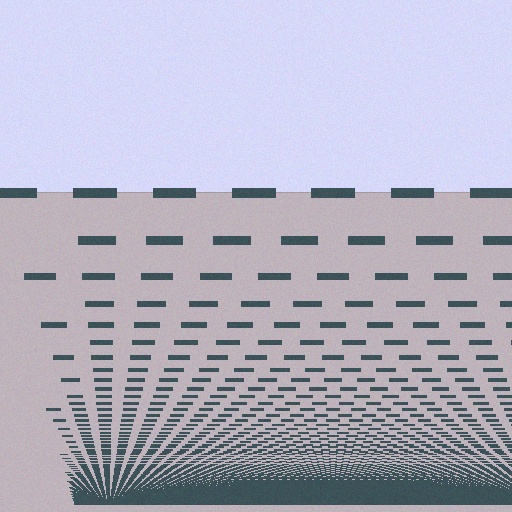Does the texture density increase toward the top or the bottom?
Density increases toward the bottom.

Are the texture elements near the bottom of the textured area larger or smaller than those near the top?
Smaller. The gradient is inverted — elements near the bottom are smaller and denser.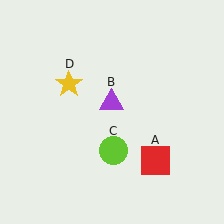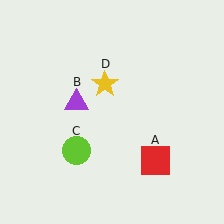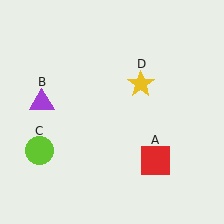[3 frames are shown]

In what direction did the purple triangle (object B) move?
The purple triangle (object B) moved left.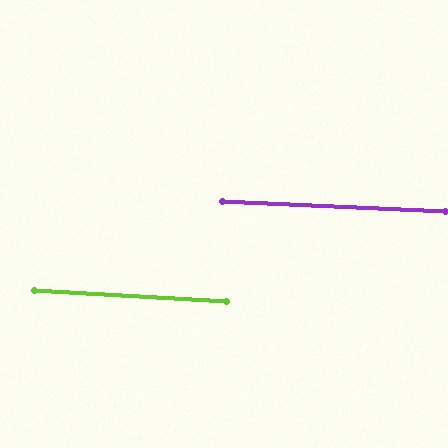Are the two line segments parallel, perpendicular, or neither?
Parallel — their directions differ by only 0.7°.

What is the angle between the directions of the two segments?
Approximately 1 degree.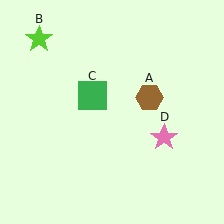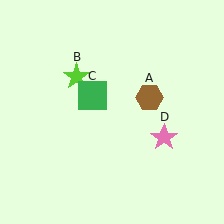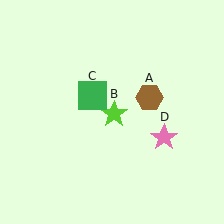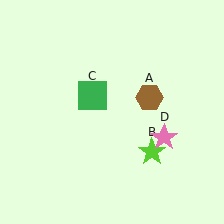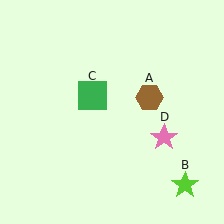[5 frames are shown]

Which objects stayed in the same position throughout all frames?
Brown hexagon (object A) and green square (object C) and pink star (object D) remained stationary.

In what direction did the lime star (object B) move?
The lime star (object B) moved down and to the right.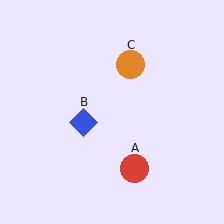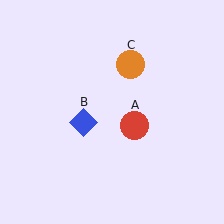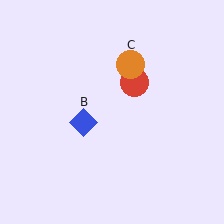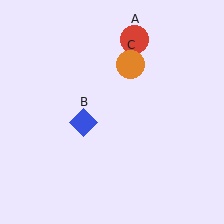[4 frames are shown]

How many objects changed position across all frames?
1 object changed position: red circle (object A).